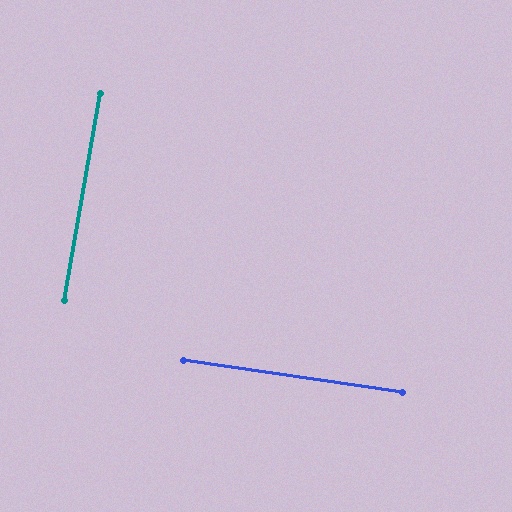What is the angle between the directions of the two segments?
Approximately 88 degrees.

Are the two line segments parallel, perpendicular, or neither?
Perpendicular — they meet at approximately 88°.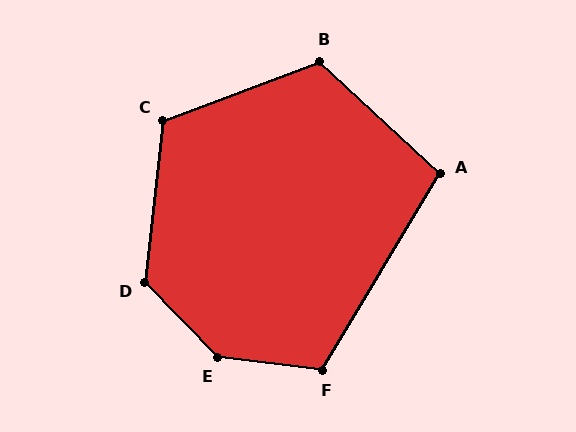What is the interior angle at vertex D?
Approximately 130 degrees (obtuse).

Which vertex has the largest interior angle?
E, at approximately 141 degrees.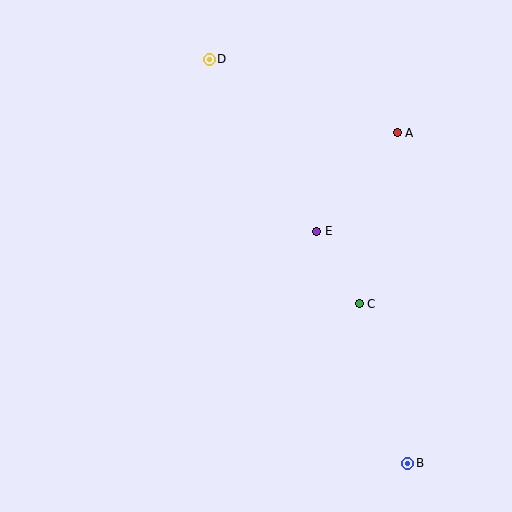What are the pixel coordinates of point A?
Point A is at (397, 133).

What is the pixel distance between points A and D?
The distance between A and D is 202 pixels.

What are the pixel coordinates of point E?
Point E is at (317, 231).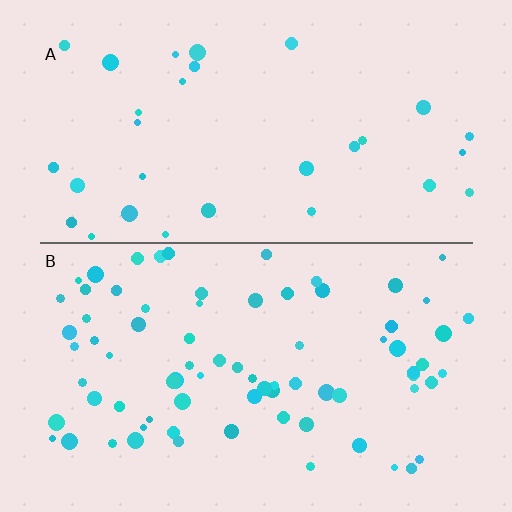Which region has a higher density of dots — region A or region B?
B (the bottom).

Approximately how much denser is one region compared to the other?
Approximately 2.5× — region B over region A.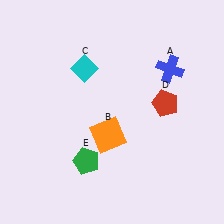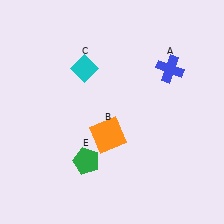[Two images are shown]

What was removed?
The red pentagon (D) was removed in Image 2.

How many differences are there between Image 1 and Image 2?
There is 1 difference between the two images.